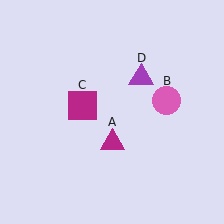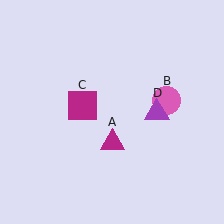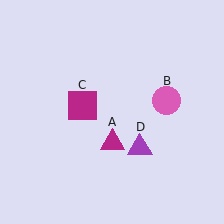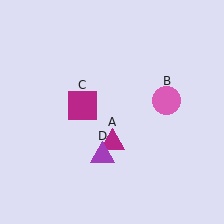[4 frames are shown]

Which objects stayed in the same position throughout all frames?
Magenta triangle (object A) and pink circle (object B) and magenta square (object C) remained stationary.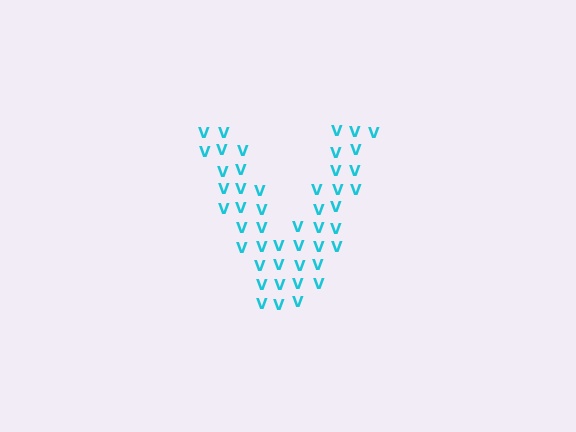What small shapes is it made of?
It is made of small letter V's.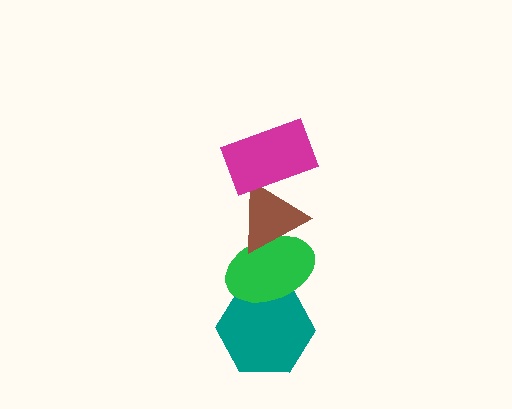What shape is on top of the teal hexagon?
The green ellipse is on top of the teal hexagon.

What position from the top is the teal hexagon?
The teal hexagon is 4th from the top.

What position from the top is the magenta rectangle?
The magenta rectangle is 1st from the top.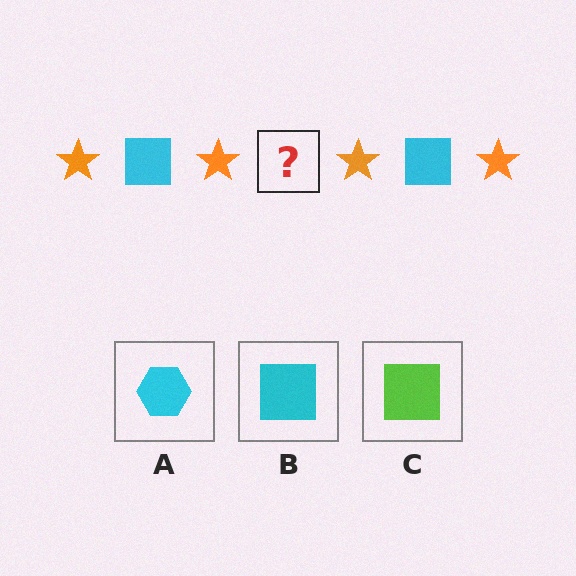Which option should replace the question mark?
Option B.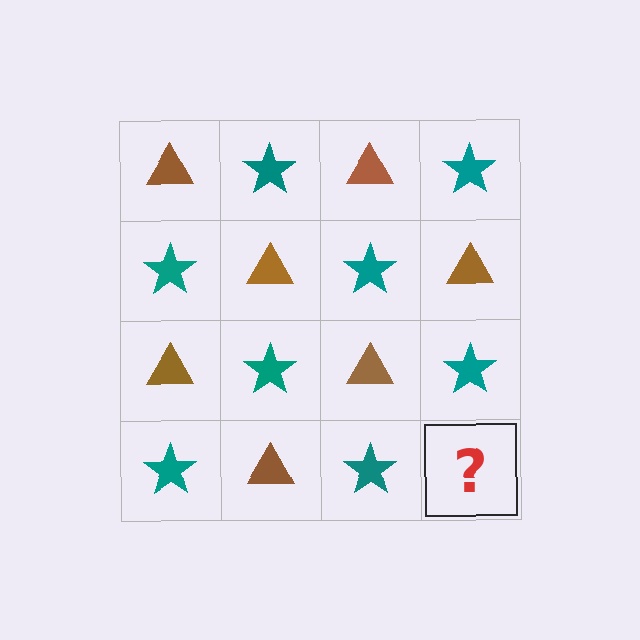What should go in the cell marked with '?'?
The missing cell should contain a brown triangle.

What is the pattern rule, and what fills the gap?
The rule is that it alternates brown triangle and teal star in a checkerboard pattern. The gap should be filled with a brown triangle.